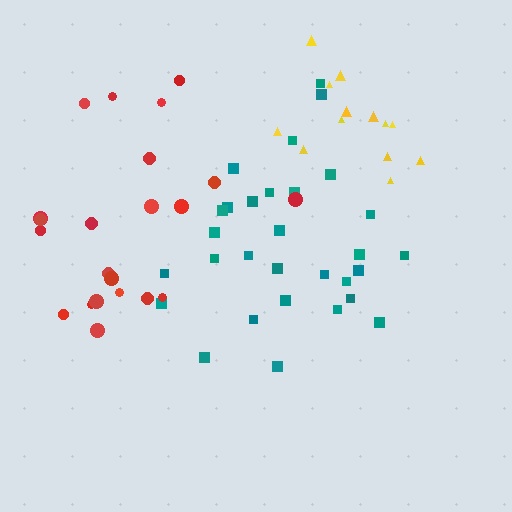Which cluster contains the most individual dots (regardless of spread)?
Teal (30).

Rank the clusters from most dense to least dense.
yellow, teal, red.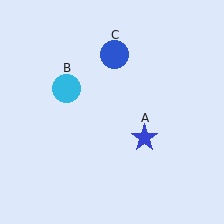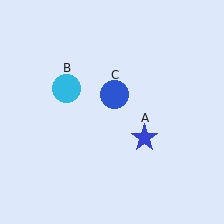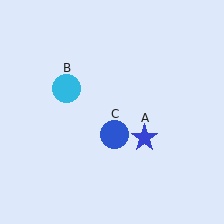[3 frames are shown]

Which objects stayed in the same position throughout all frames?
Blue star (object A) and cyan circle (object B) remained stationary.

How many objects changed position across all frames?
1 object changed position: blue circle (object C).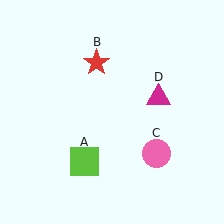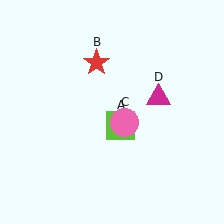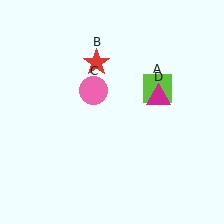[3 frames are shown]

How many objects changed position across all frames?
2 objects changed position: lime square (object A), pink circle (object C).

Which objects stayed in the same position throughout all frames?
Red star (object B) and magenta triangle (object D) remained stationary.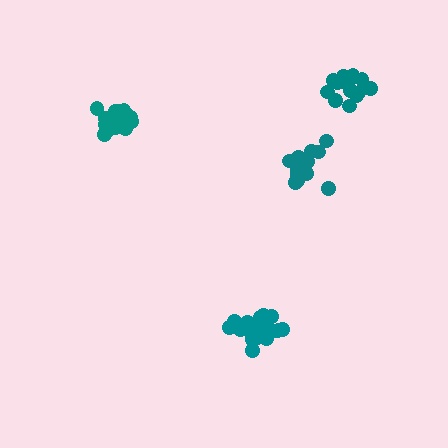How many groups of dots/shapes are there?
There are 4 groups.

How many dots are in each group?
Group 1: 17 dots, Group 2: 21 dots, Group 3: 20 dots, Group 4: 15 dots (73 total).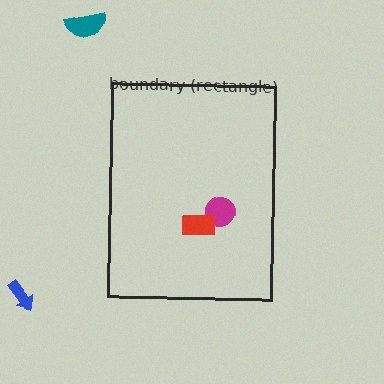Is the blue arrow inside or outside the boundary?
Outside.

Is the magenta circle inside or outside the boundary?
Inside.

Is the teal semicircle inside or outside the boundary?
Outside.